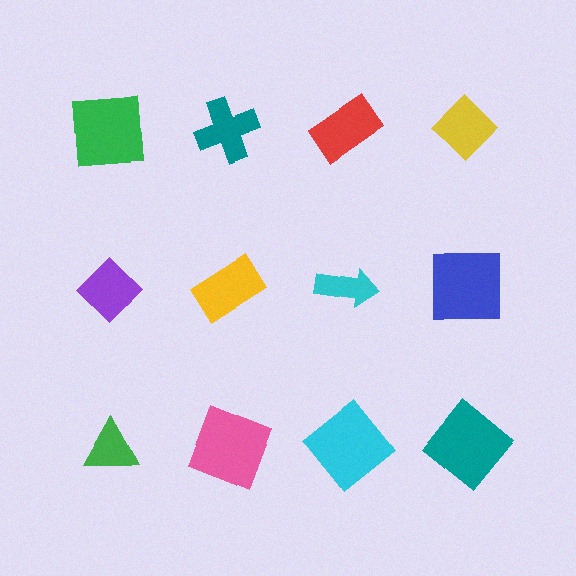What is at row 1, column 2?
A teal cross.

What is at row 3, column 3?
A cyan diamond.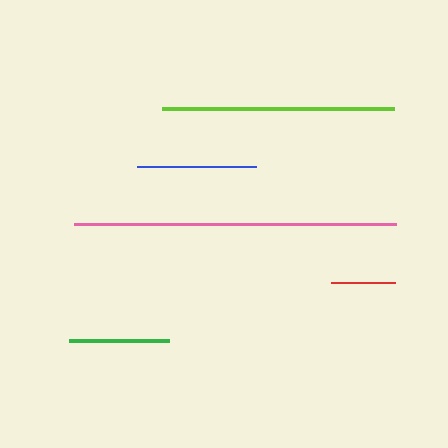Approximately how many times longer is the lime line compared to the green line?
The lime line is approximately 2.3 times the length of the green line.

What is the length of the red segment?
The red segment is approximately 64 pixels long.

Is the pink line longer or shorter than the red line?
The pink line is longer than the red line.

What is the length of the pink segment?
The pink segment is approximately 321 pixels long.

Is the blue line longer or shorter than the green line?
The blue line is longer than the green line.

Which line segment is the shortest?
The red line is the shortest at approximately 64 pixels.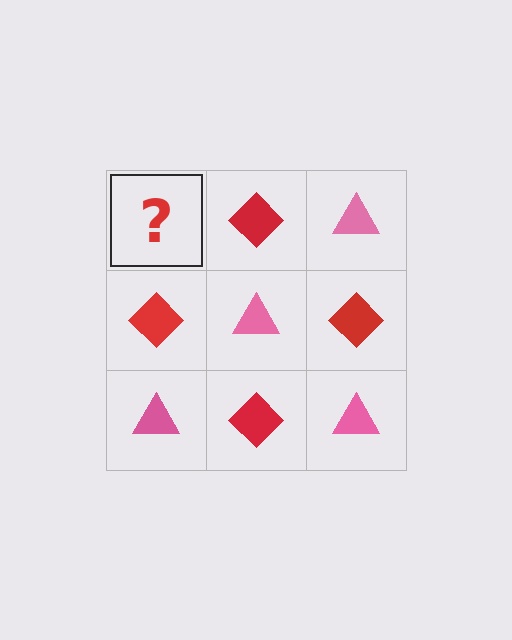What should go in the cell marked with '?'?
The missing cell should contain a pink triangle.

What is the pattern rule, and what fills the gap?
The rule is that it alternates pink triangle and red diamond in a checkerboard pattern. The gap should be filled with a pink triangle.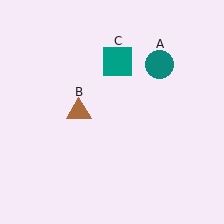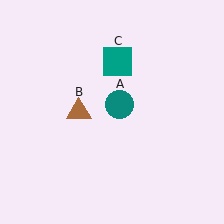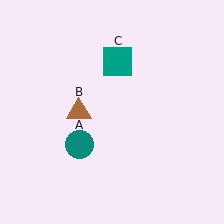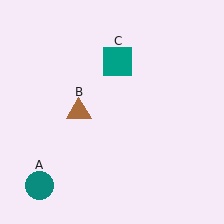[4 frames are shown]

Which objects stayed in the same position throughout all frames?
Brown triangle (object B) and teal square (object C) remained stationary.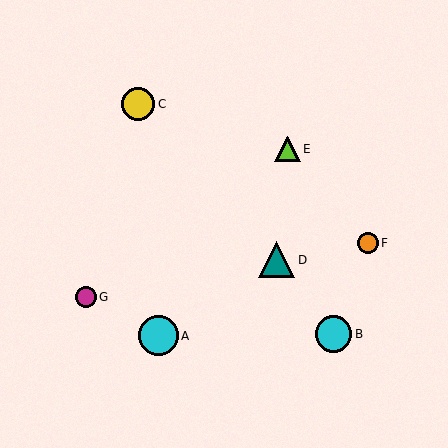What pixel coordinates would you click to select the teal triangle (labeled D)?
Click at (277, 260) to select the teal triangle D.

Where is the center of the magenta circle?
The center of the magenta circle is at (86, 297).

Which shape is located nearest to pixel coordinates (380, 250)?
The orange circle (labeled F) at (368, 243) is nearest to that location.